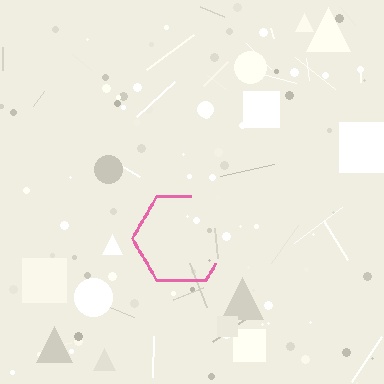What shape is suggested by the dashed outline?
The dashed outline suggests a hexagon.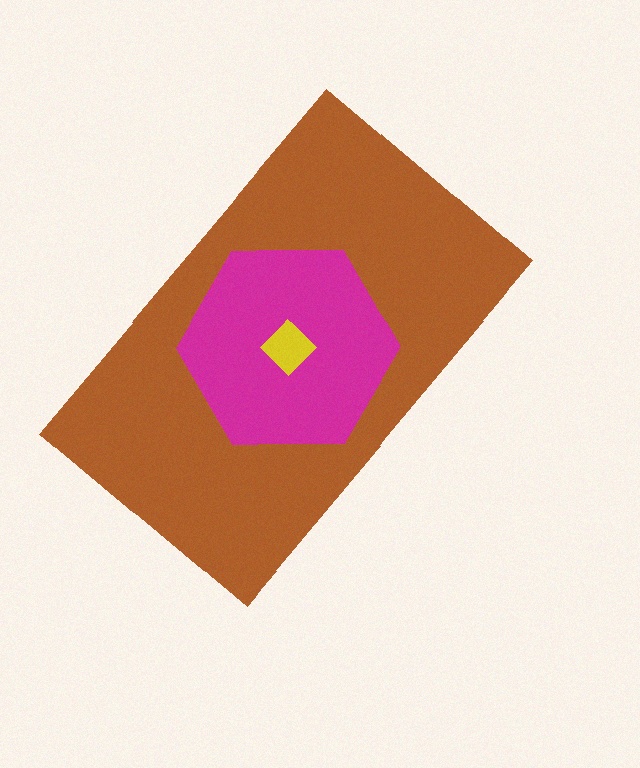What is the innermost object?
The yellow diamond.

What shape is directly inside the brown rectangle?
The magenta hexagon.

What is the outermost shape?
The brown rectangle.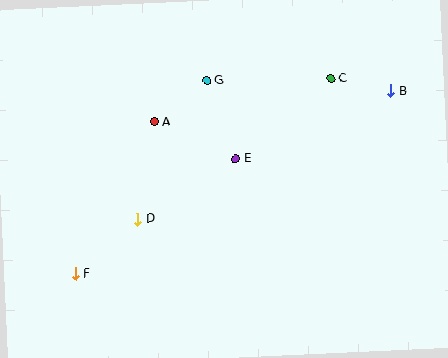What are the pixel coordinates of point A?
Point A is at (154, 122).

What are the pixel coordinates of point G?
Point G is at (207, 81).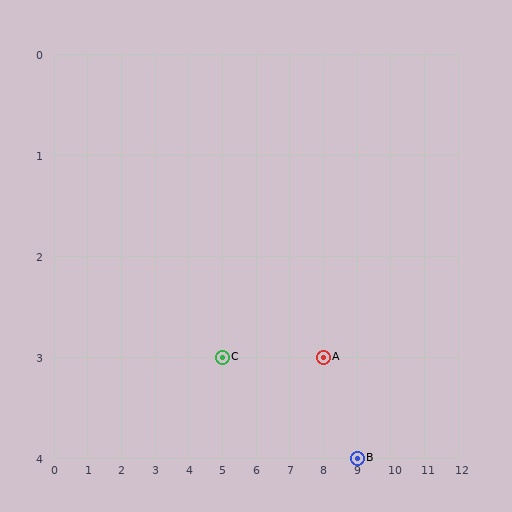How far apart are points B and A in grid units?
Points B and A are 1 column and 1 row apart (about 1.4 grid units diagonally).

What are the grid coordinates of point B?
Point B is at grid coordinates (9, 4).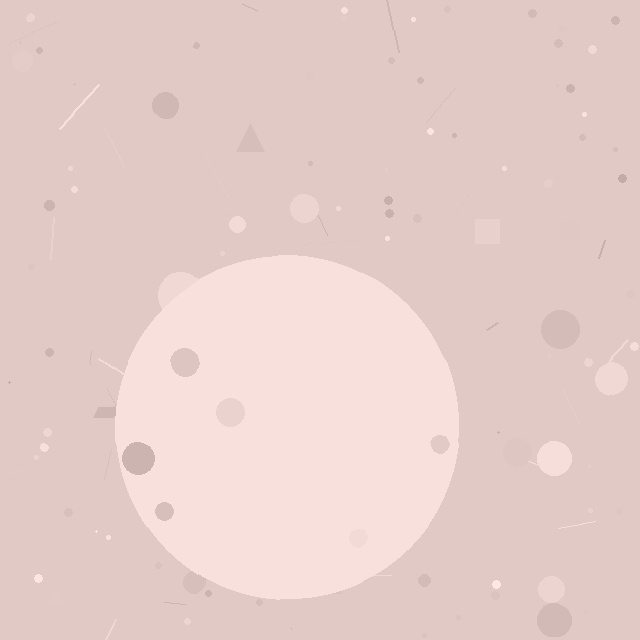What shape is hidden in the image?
A circle is hidden in the image.